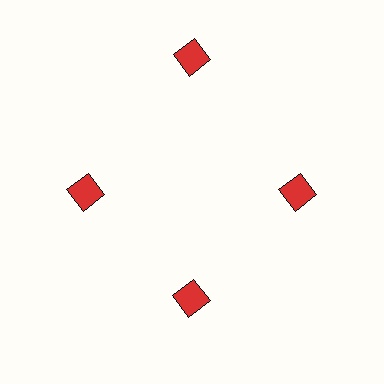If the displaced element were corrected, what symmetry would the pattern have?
It would have 4-fold rotational symmetry — the pattern would map onto itself every 90 degrees.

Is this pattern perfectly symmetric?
No. The 4 red diamonds are arranged in a ring, but one element near the 12 o'clock position is pushed outward from the center, breaking the 4-fold rotational symmetry.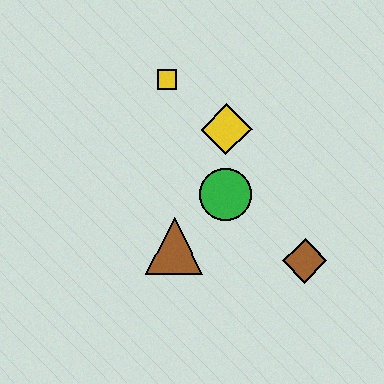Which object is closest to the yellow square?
The yellow diamond is closest to the yellow square.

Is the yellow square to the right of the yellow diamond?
No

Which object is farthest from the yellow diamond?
The brown diamond is farthest from the yellow diamond.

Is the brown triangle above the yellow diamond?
No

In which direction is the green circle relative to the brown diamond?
The green circle is to the left of the brown diamond.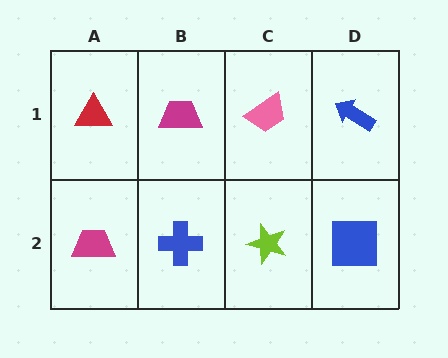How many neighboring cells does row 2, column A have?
2.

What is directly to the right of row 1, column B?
A pink trapezoid.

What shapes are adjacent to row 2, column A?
A red triangle (row 1, column A), a blue cross (row 2, column B).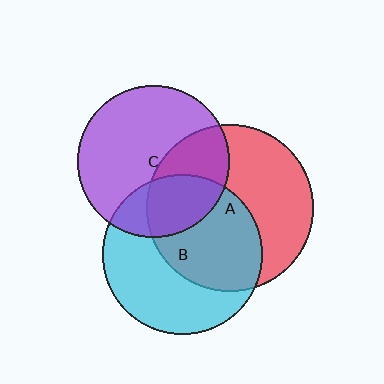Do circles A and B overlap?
Yes.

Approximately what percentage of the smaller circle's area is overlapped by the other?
Approximately 50%.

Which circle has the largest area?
Circle A (red).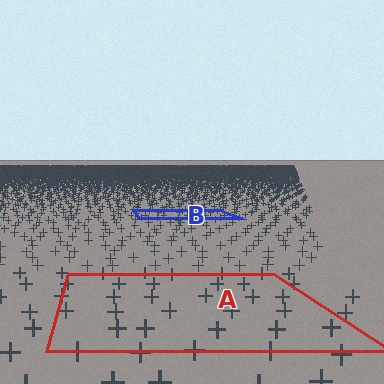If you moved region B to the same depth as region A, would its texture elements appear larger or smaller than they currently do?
They would appear larger. At a closer depth, the same texture elements are projected at a bigger on-screen size.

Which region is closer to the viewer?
Region A is closer. The texture elements there are larger and more spread out.